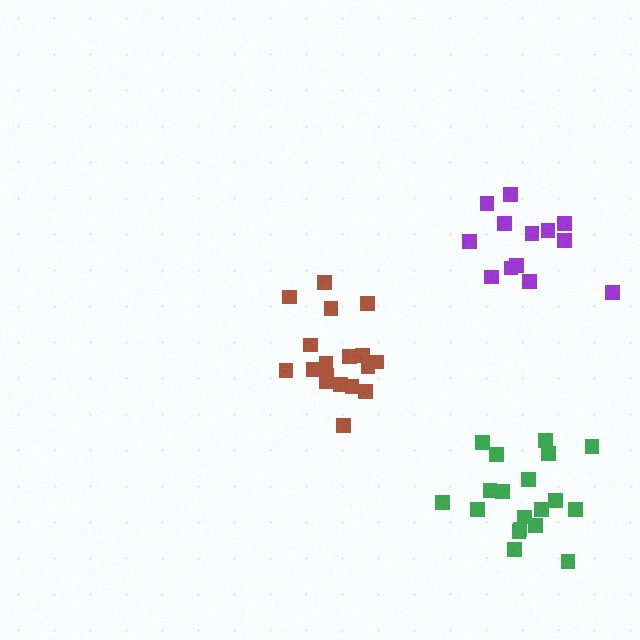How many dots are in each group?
Group 1: 13 dots, Group 2: 18 dots, Group 3: 19 dots (50 total).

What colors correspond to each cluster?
The clusters are colored: purple, brown, green.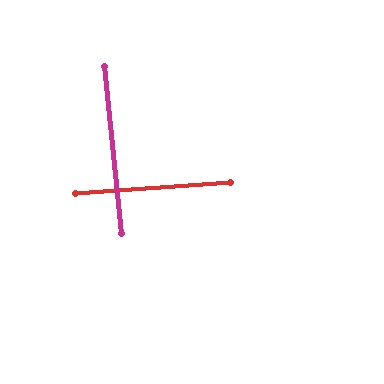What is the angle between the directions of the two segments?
Approximately 88 degrees.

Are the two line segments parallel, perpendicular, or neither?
Perpendicular — they meet at approximately 88°.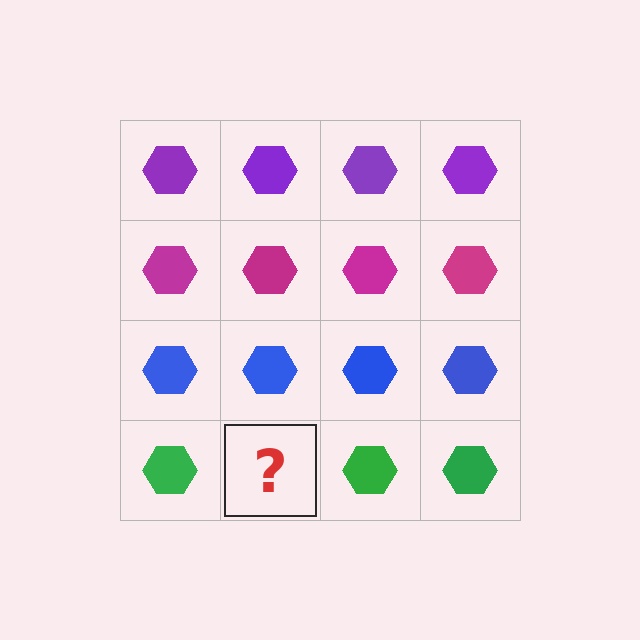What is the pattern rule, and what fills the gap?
The rule is that each row has a consistent color. The gap should be filled with a green hexagon.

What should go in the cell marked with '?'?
The missing cell should contain a green hexagon.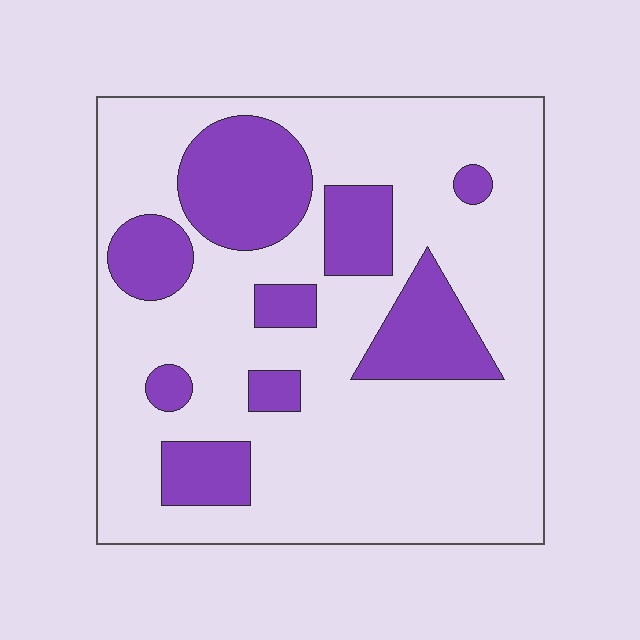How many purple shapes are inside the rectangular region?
9.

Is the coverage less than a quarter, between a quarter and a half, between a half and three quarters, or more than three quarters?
Between a quarter and a half.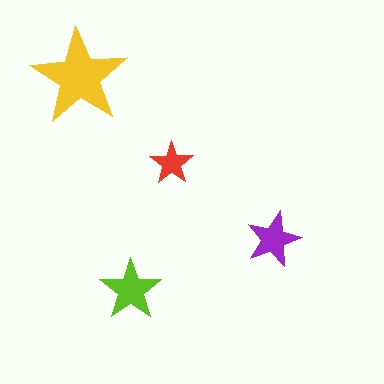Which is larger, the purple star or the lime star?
The lime one.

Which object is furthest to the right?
The purple star is rightmost.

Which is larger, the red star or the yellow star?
The yellow one.